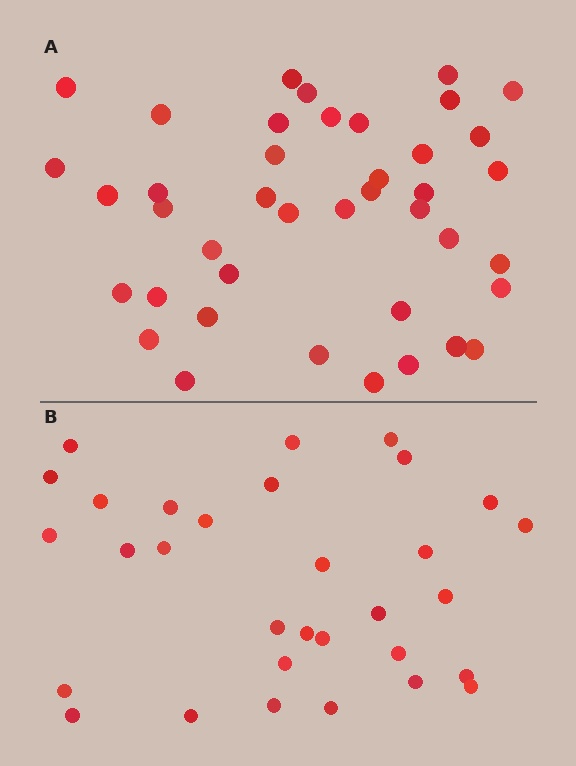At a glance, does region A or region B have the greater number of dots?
Region A (the top region) has more dots.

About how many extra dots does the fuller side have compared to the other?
Region A has roughly 10 or so more dots than region B.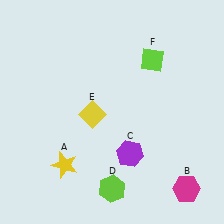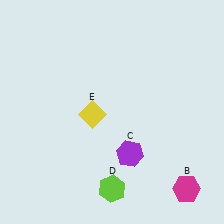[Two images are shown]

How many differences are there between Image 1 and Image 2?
There are 2 differences between the two images.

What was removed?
The yellow star (A), the lime diamond (F) were removed in Image 2.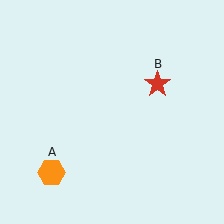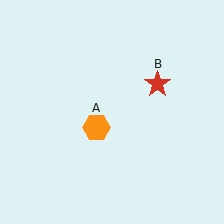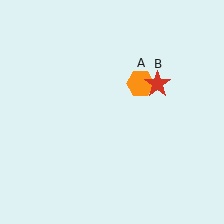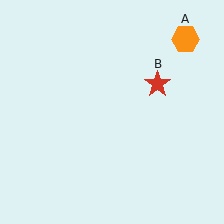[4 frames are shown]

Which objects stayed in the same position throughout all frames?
Red star (object B) remained stationary.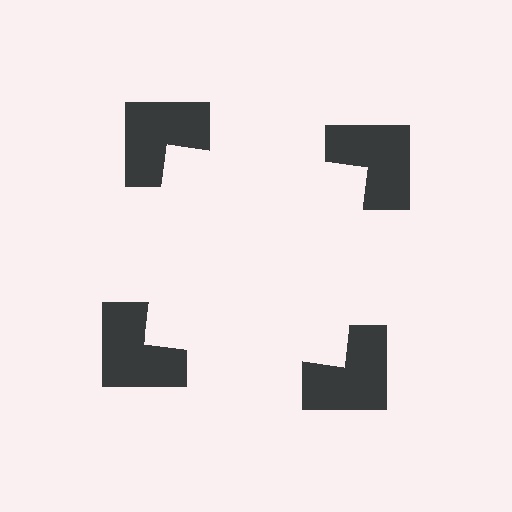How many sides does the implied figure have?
4 sides.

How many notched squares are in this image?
There are 4 — one at each vertex of the illusory square.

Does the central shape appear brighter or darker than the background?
It typically appears slightly brighter than the background, even though no actual brightness change is drawn.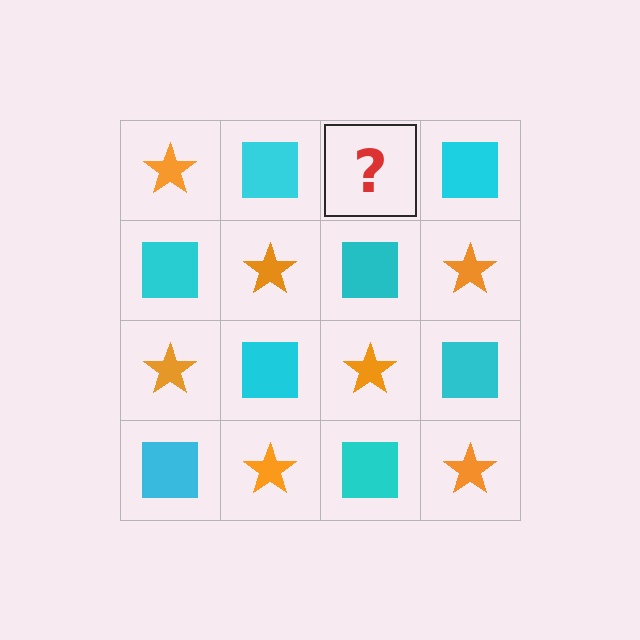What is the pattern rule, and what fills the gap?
The rule is that it alternates orange star and cyan square in a checkerboard pattern. The gap should be filled with an orange star.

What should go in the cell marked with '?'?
The missing cell should contain an orange star.